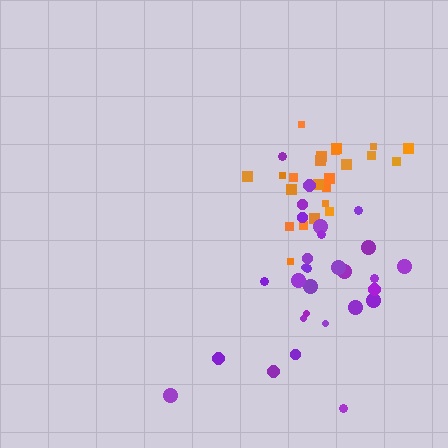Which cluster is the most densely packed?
Orange.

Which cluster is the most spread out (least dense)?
Purple.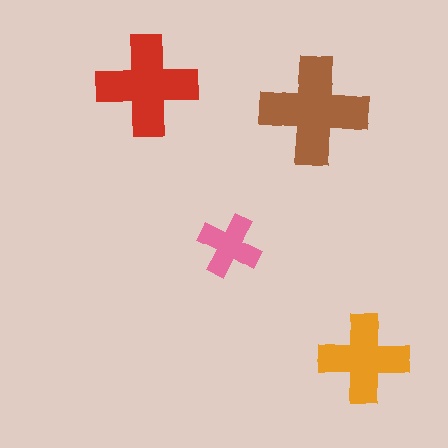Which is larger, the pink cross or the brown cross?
The brown one.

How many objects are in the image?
There are 4 objects in the image.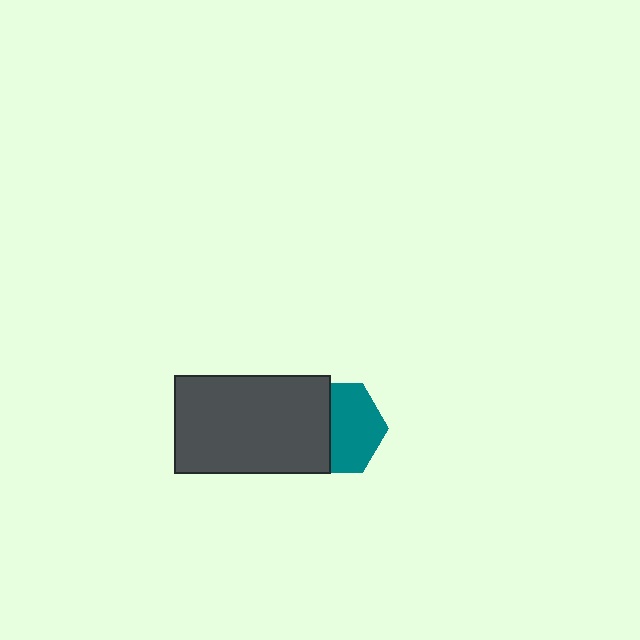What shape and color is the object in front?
The object in front is a dark gray rectangle.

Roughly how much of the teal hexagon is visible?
About half of it is visible (roughly 57%).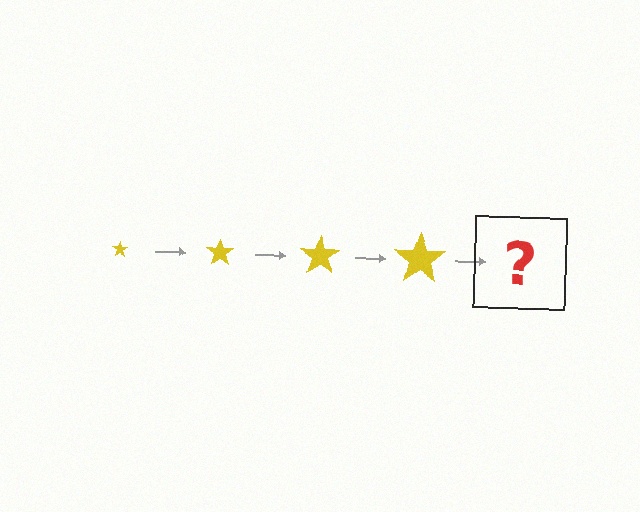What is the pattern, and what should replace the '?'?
The pattern is that the star gets progressively larger each step. The '?' should be a yellow star, larger than the previous one.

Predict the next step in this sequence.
The next step is a yellow star, larger than the previous one.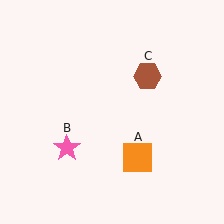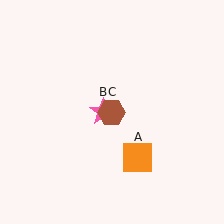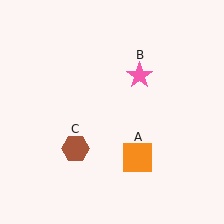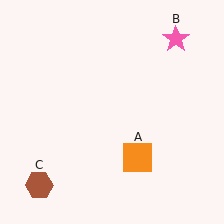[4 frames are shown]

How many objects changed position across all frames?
2 objects changed position: pink star (object B), brown hexagon (object C).